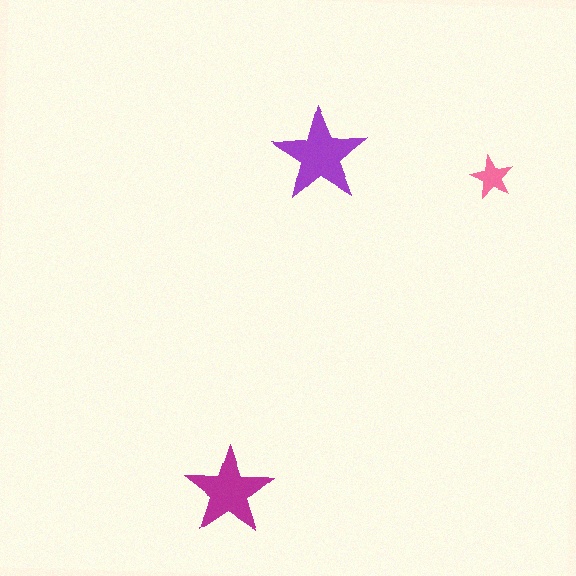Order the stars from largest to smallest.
the purple one, the magenta one, the pink one.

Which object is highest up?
The purple star is topmost.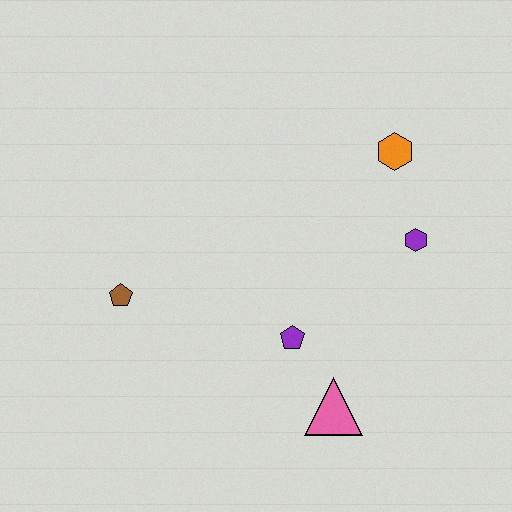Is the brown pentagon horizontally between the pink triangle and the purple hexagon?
No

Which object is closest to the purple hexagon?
The orange hexagon is closest to the purple hexagon.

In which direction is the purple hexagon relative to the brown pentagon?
The purple hexagon is to the right of the brown pentagon.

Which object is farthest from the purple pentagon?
The orange hexagon is farthest from the purple pentagon.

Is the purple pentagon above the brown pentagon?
No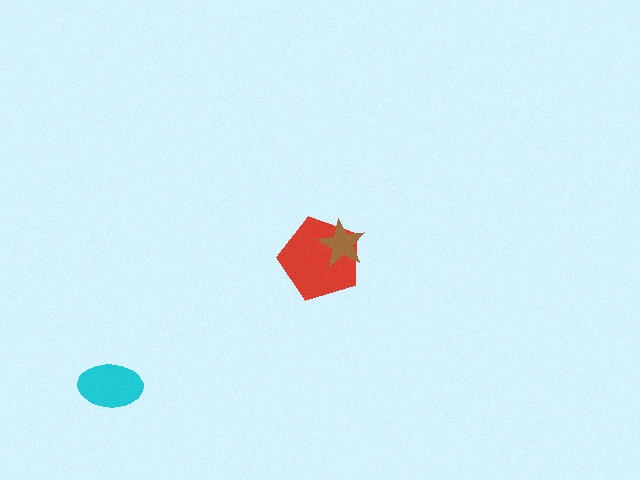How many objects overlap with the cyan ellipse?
0 objects overlap with the cyan ellipse.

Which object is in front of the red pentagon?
The brown star is in front of the red pentagon.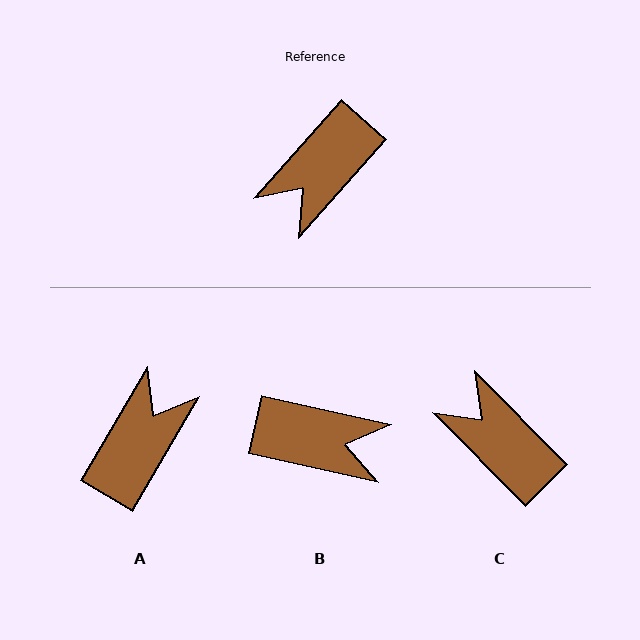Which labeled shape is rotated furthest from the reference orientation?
A, about 169 degrees away.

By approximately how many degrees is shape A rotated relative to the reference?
Approximately 169 degrees clockwise.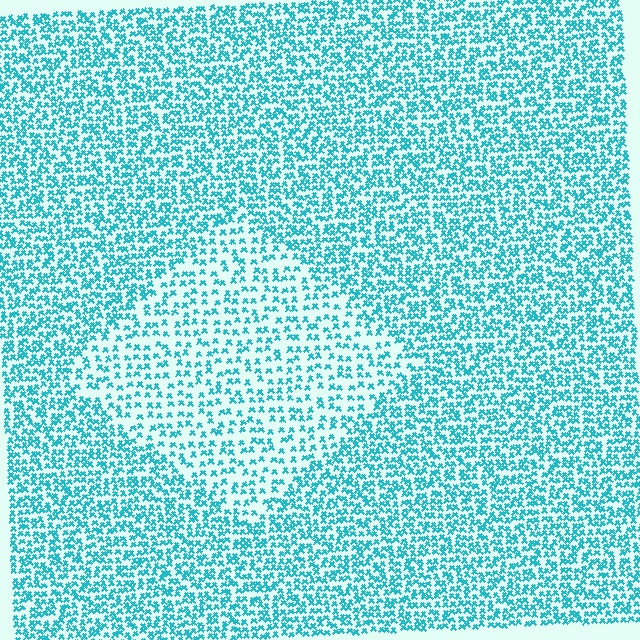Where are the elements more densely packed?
The elements are more densely packed outside the diamond boundary.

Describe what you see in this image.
The image contains small cyan elements arranged at two different densities. A diamond-shaped region is visible where the elements are less densely packed than the surrounding area.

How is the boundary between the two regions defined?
The boundary is defined by a change in element density (approximately 1.9x ratio). All elements are the same color, size, and shape.